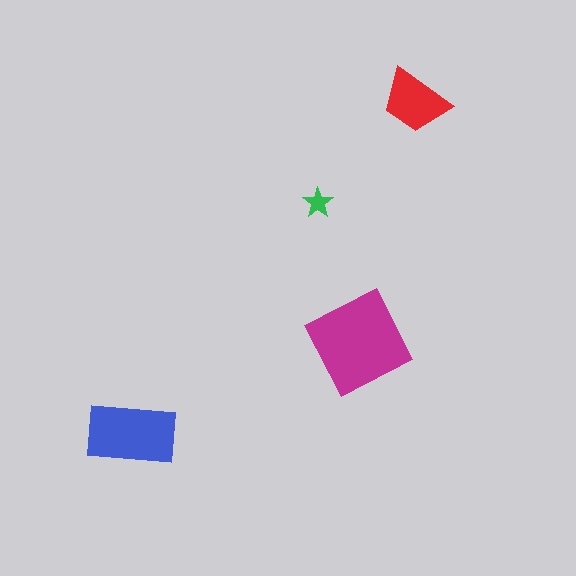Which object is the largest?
The magenta diamond.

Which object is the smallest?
The green star.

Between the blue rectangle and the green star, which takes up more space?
The blue rectangle.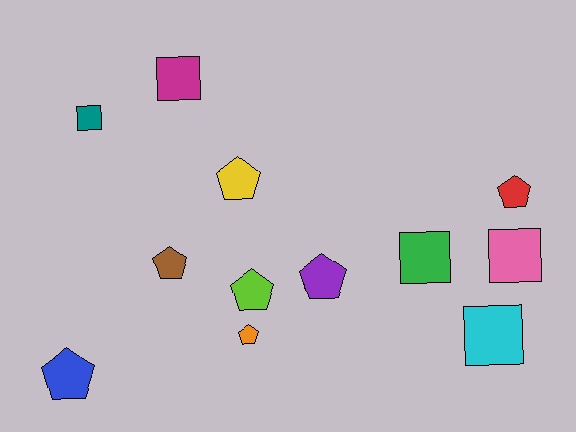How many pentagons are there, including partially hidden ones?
There are 7 pentagons.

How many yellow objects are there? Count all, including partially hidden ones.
There is 1 yellow object.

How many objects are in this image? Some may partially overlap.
There are 12 objects.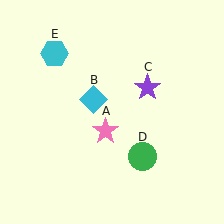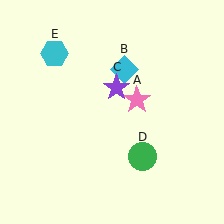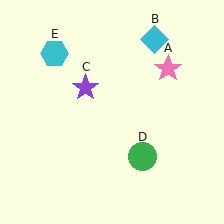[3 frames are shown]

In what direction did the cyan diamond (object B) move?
The cyan diamond (object B) moved up and to the right.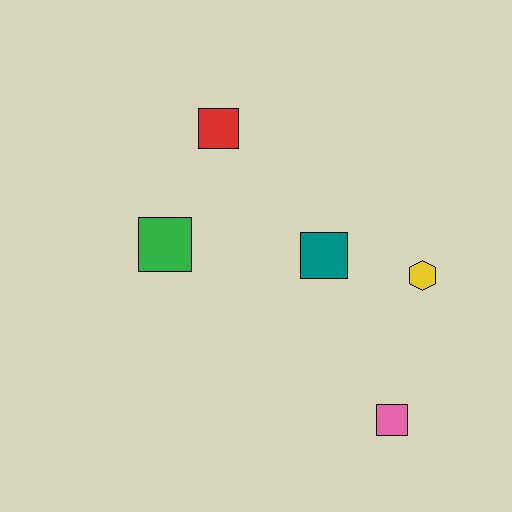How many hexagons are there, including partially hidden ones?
There is 1 hexagon.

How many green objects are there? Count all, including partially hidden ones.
There is 1 green object.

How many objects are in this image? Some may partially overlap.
There are 5 objects.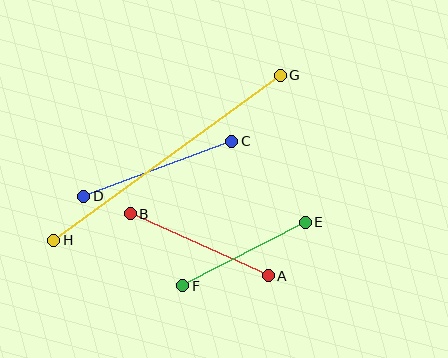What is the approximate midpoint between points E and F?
The midpoint is at approximately (244, 254) pixels.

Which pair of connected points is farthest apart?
Points G and H are farthest apart.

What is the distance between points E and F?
The distance is approximately 138 pixels.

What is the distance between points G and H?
The distance is approximately 280 pixels.